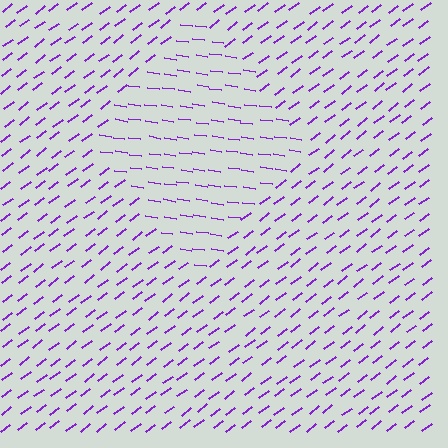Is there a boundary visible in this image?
Yes, there is a texture boundary formed by a change in line orientation.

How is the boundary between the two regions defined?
The boundary is defined purely by a change in line orientation (approximately 45 degrees difference). All lines are the same color and thickness.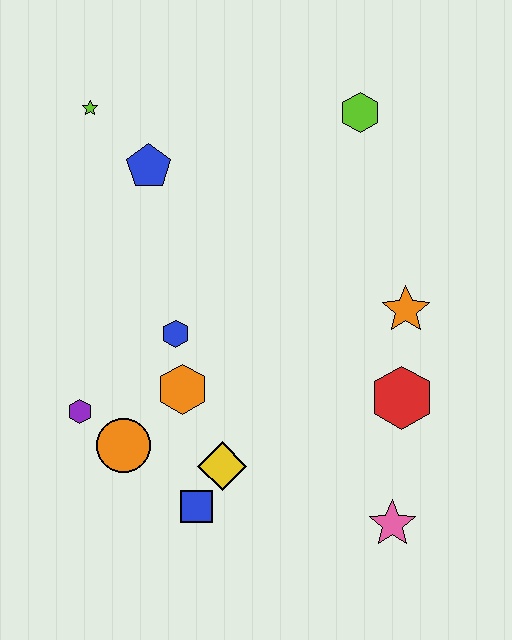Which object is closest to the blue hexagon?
The orange hexagon is closest to the blue hexagon.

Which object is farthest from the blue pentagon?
The pink star is farthest from the blue pentagon.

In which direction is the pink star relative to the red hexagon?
The pink star is below the red hexagon.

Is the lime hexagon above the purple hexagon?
Yes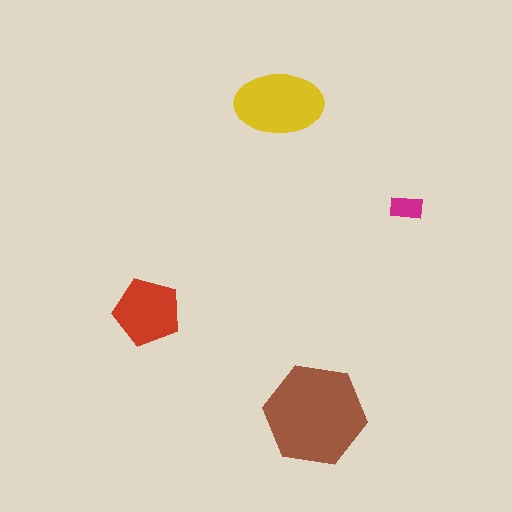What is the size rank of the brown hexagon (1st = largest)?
1st.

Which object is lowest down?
The brown hexagon is bottommost.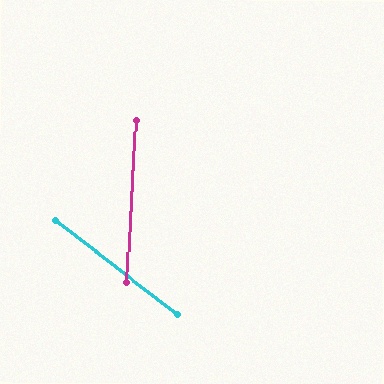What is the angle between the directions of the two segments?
Approximately 56 degrees.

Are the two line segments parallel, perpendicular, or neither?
Neither parallel nor perpendicular — they differ by about 56°.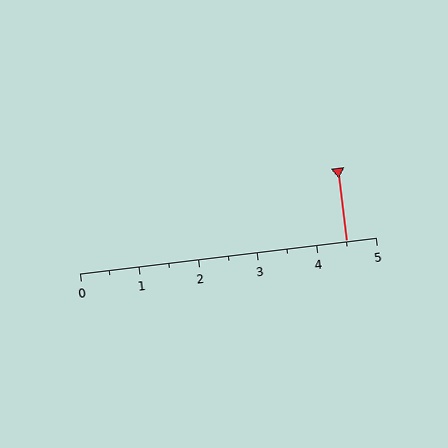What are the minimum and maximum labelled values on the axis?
The axis runs from 0 to 5.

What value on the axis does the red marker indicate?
The marker indicates approximately 4.5.